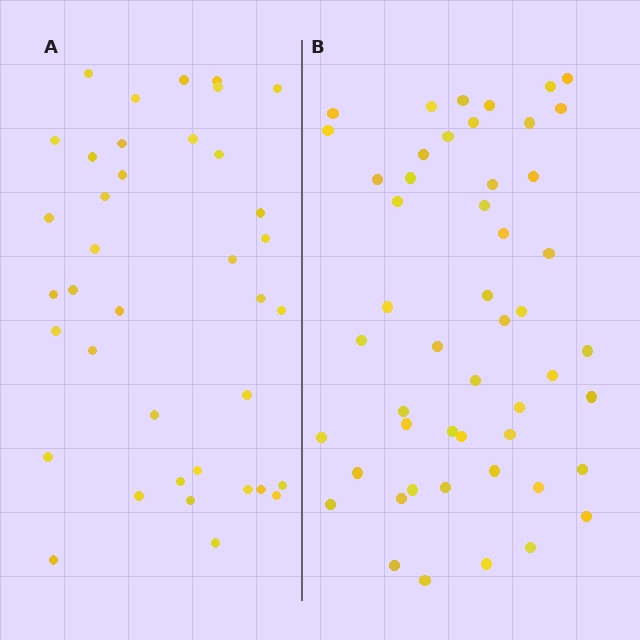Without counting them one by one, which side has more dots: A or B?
Region B (the right region) has more dots.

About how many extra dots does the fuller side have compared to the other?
Region B has roughly 12 or so more dots than region A.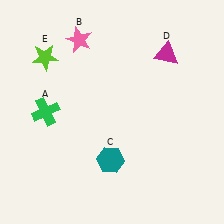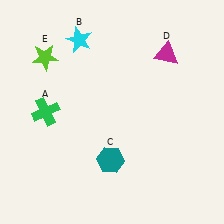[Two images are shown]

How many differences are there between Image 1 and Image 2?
There is 1 difference between the two images.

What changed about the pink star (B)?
In Image 1, B is pink. In Image 2, it changed to cyan.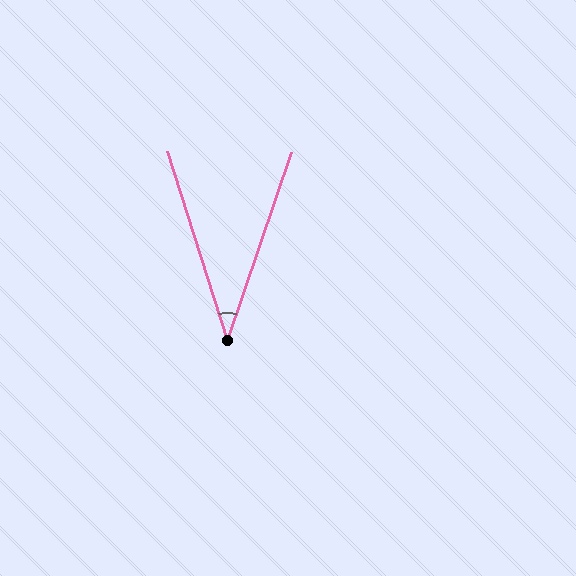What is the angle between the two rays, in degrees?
Approximately 36 degrees.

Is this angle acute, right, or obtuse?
It is acute.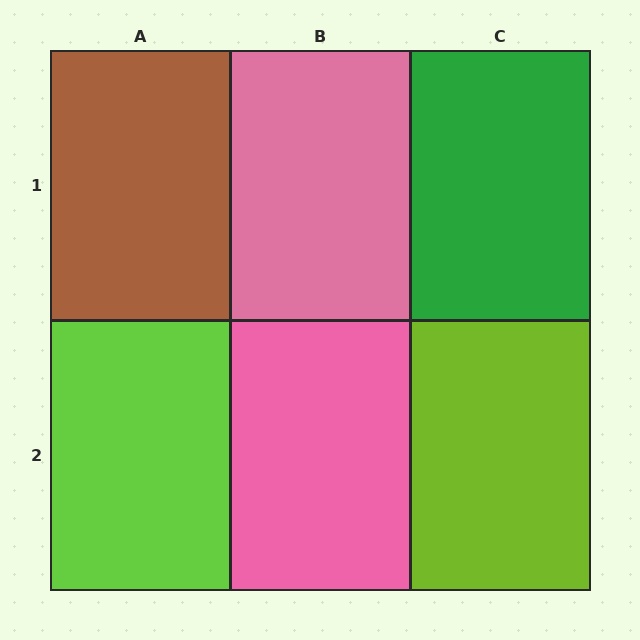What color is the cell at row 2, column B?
Pink.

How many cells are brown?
1 cell is brown.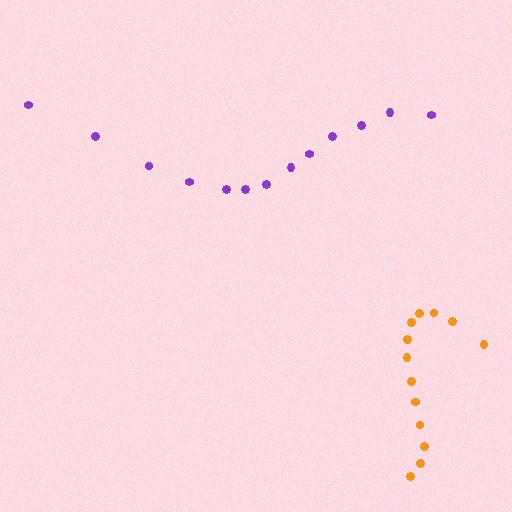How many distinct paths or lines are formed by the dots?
There are 2 distinct paths.